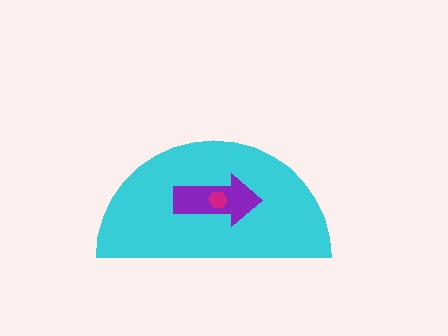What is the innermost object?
The magenta hexagon.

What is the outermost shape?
The cyan semicircle.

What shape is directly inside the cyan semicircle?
The purple arrow.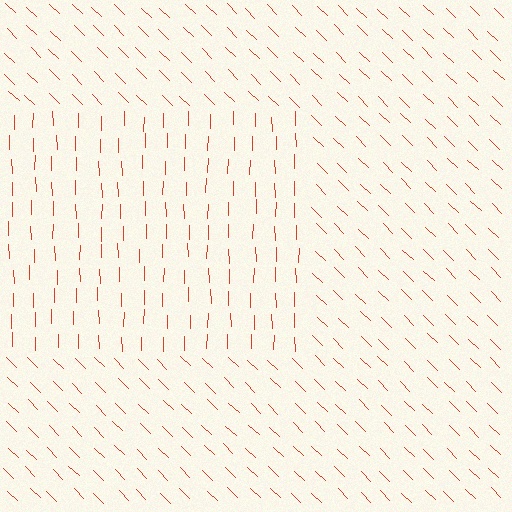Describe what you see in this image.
The image is filled with small red line segments. A rectangle region in the image has lines oriented differently from the surrounding lines, creating a visible texture boundary.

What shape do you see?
I see a rectangle.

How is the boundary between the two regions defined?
The boundary is defined purely by a change in line orientation (approximately 45 degrees difference). All lines are the same color and thickness.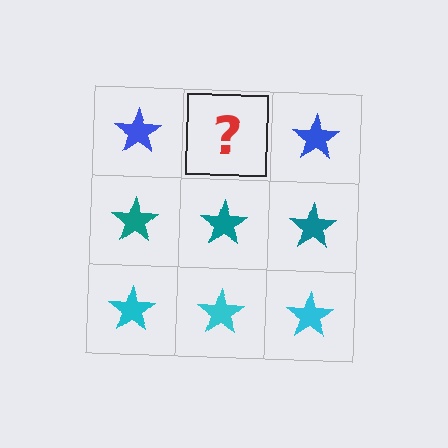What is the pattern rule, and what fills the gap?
The rule is that each row has a consistent color. The gap should be filled with a blue star.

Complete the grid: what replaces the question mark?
The question mark should be replaced with a blue star.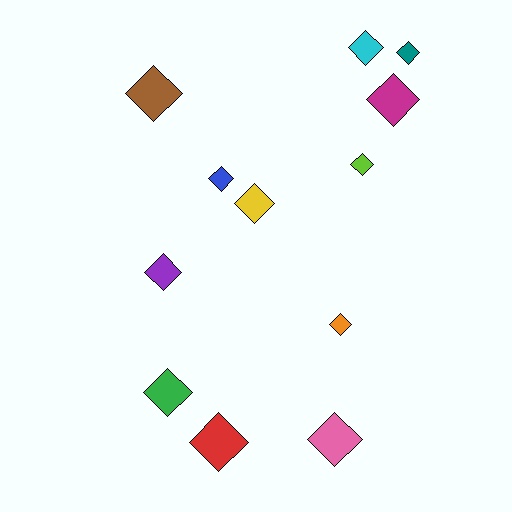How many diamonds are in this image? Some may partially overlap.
There are 12 diamonds.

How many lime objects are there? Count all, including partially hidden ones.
There is 1 lime object.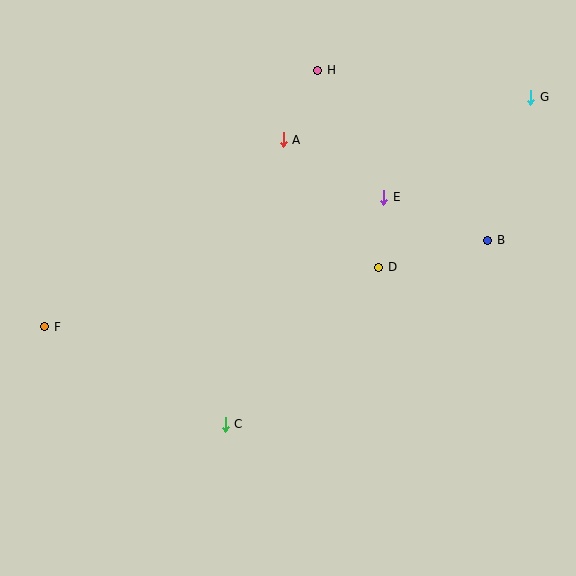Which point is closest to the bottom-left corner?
Point F is closest to the bottom-left corner.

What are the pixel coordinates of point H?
Point H is at (318, 70).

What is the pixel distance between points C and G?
The distance between C and G is 448 pixels.